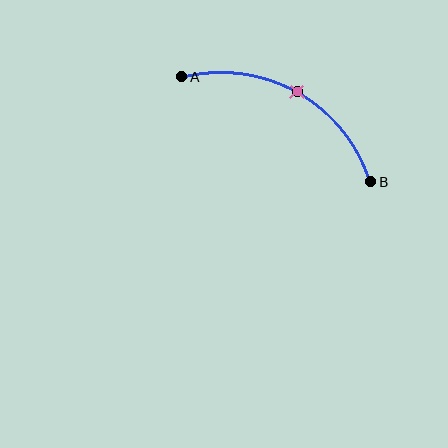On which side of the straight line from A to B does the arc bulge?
The arc bulges above the straight line connecting A and B.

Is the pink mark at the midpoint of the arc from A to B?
Yes. The pink mark lies on the arc at equal arc-length from both A and B — it is the arc midpoint.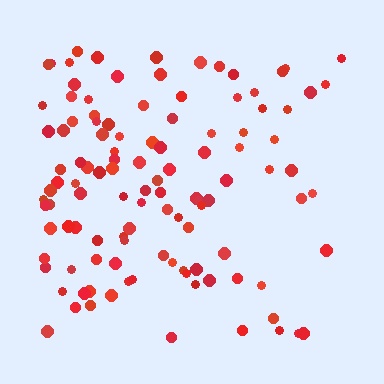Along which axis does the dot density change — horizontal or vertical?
Horizontal.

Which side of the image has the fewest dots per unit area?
The right.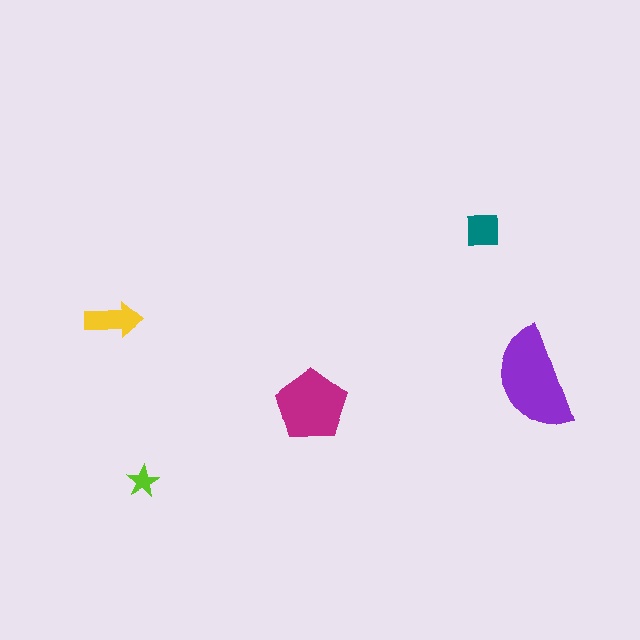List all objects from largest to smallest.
The purple semicircle, the magenta pentagon, the yellow arrow, the teal square, the lime star.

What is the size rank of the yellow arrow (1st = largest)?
3rd.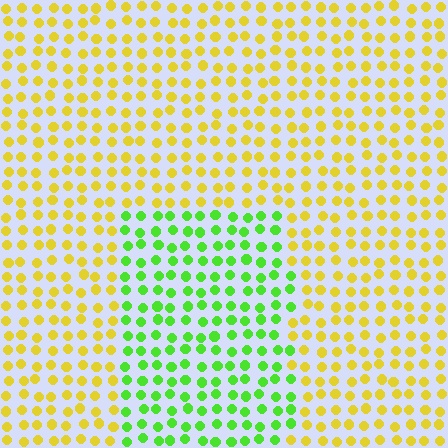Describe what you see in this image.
The image is filled with small yellow elements in a uniform arrangement. A rectangle-shaped region is visible where the elements are tinted to a slightly different hue, forming a subtle color boundary.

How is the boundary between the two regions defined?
The boundary is defined purely by a slight shift in hue (about 56 degrees). Spacing, size, and orientation are identical on both sides.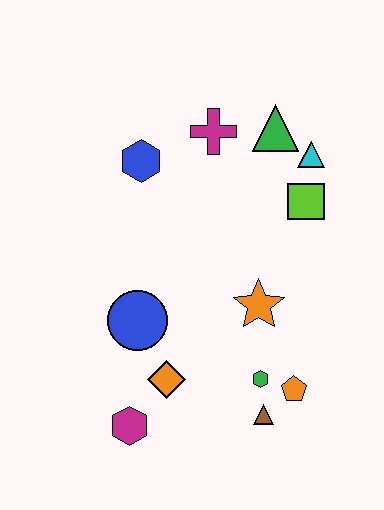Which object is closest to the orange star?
The green hexagon is closest to the orange star.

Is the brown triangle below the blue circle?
Yes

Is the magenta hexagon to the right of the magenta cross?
No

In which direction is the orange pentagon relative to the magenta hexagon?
The orange pentagon is to the right of the magenta hexagon.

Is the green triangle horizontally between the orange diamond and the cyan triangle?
Yes